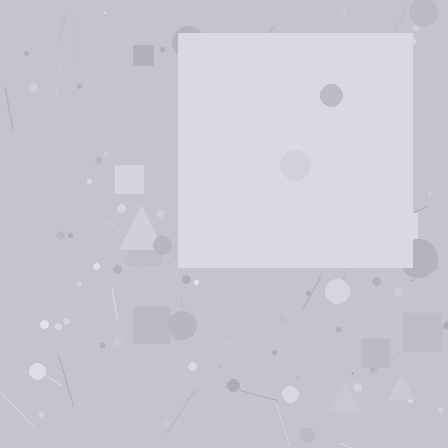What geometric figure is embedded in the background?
A square is embedded in the background.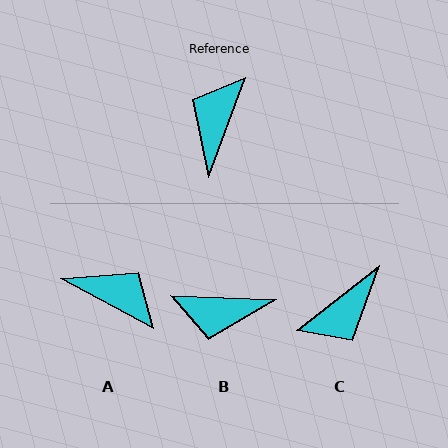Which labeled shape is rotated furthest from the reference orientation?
C, about 148 degrees away.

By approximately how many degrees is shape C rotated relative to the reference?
Approximately 148 degrees counter-clockwise.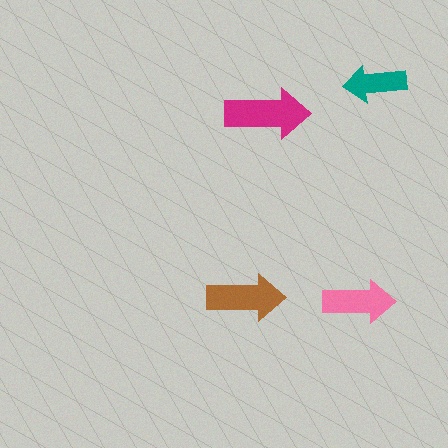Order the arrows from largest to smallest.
the magenta one, the brown one, the pink one, the teal one.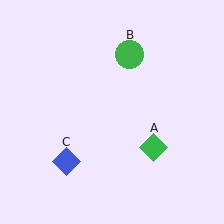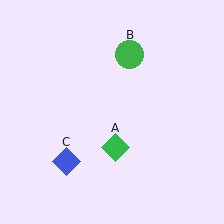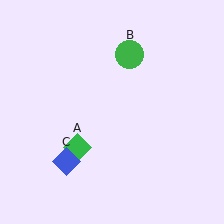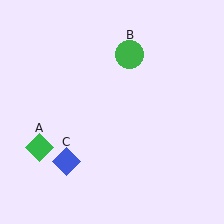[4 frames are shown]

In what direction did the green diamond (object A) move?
The green diamond (object A) moved left.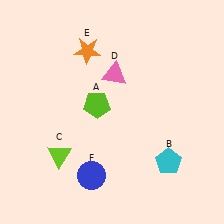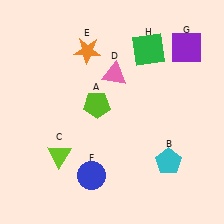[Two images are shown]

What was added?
A purple square (G), a green square (H) were added in Image 2.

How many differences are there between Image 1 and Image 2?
There are 2 differences between the two images.